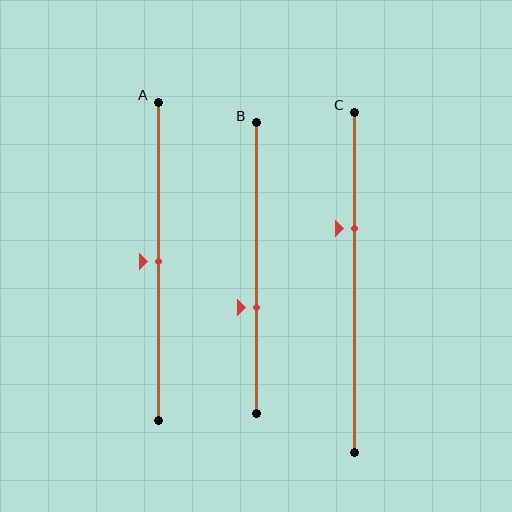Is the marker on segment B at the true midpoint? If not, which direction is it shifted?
No, the marker on segment B is shifted downward by about 13% of the segment length.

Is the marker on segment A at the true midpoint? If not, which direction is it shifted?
Yes, the marker on segment A is at the true midpoint.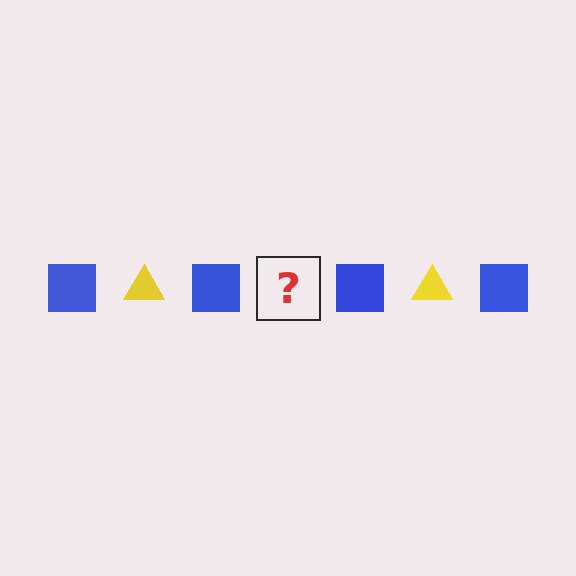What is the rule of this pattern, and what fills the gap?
The rule is that the pattern alternates between blue square and yellow triangle. The gap should be filled with a yellow triangle.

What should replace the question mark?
The question mark should be replaced with a yellow triangle.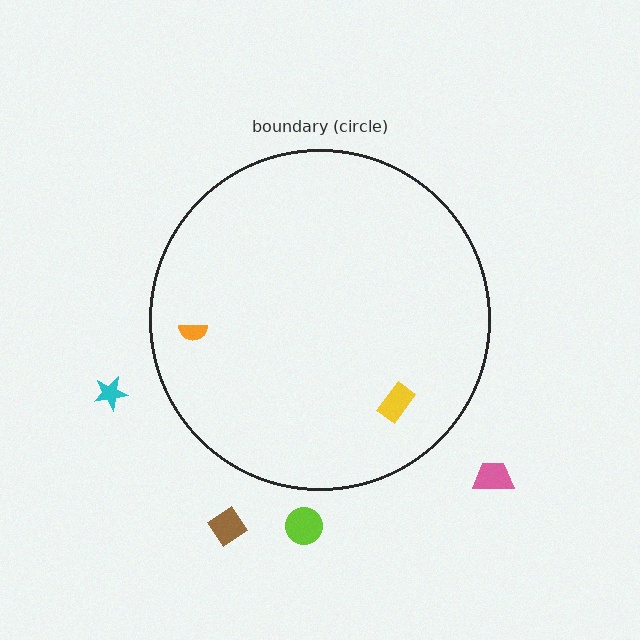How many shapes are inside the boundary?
2 inside, 4 outside.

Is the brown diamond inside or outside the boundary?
Outside.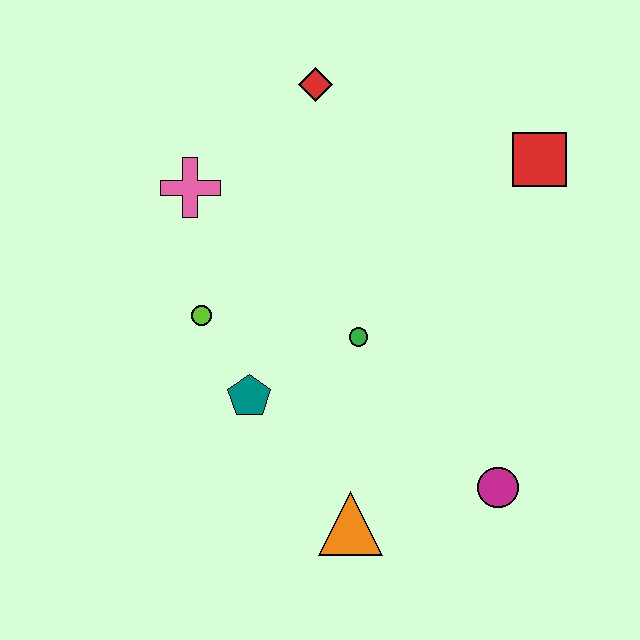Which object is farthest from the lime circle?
The red square is farthest from the lime circle.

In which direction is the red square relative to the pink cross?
The red square is to the right of the pink cross.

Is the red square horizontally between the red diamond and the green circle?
No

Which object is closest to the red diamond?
The pink cross is closest to the red diamond.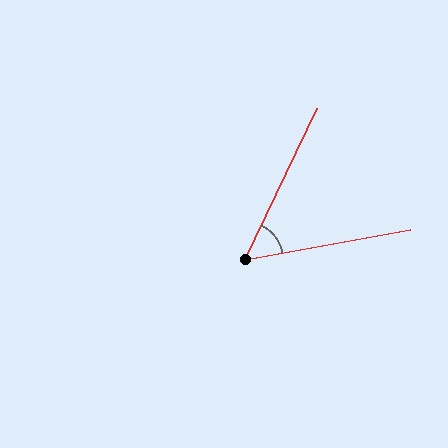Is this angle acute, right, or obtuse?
It is acute.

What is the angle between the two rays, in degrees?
Approximately 54 degrees.